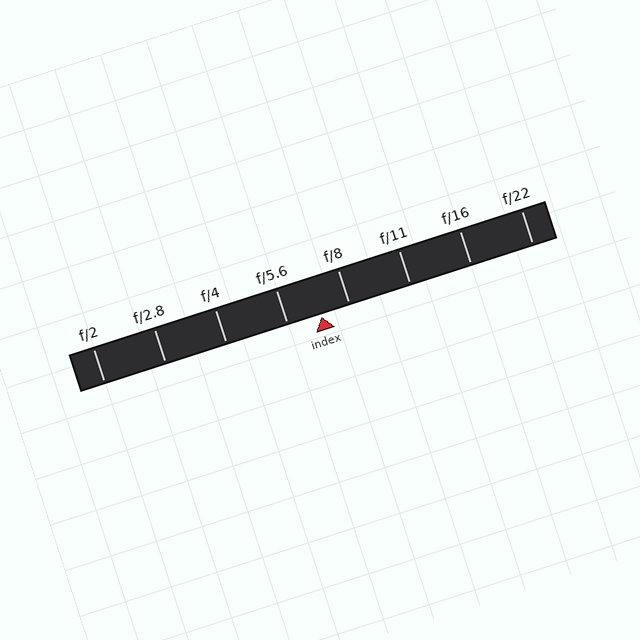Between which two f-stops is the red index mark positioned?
The index mark is between f/5.6 and f/8.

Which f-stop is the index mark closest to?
The index mark is closest to f/8.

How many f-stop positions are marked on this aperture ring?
There are 8 f-stop positions marked.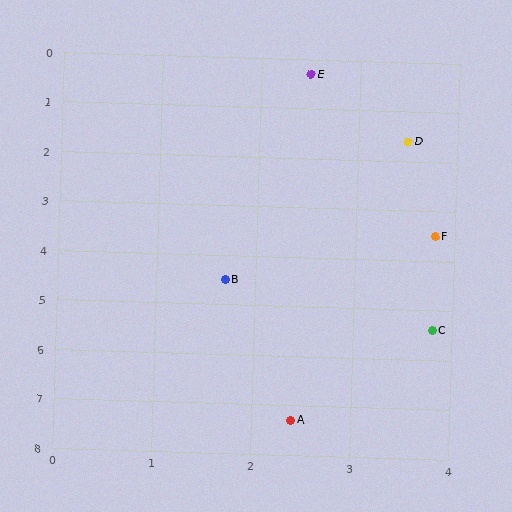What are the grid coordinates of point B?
Point B is at approximately (1.7, 4.5).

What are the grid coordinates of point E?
Point E is at approximately (2.5, 0.3).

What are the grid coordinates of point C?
Point C is at approximately (3.8, 5.4).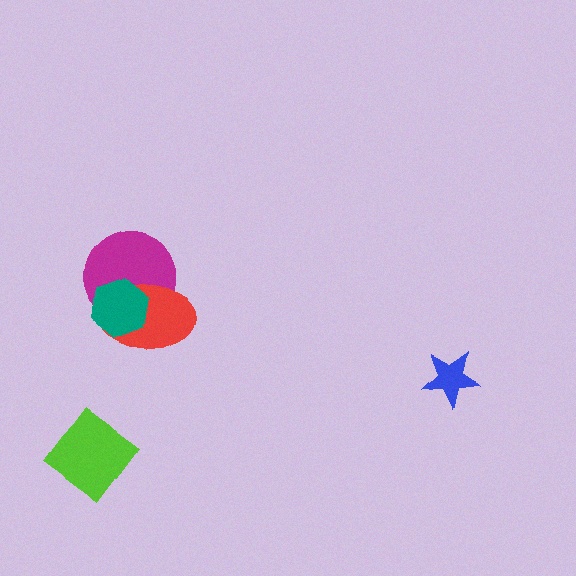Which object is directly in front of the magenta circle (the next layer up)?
The red ellipse is directly in front of the magenta circle.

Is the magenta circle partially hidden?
Yes, it is partially covered by another shape.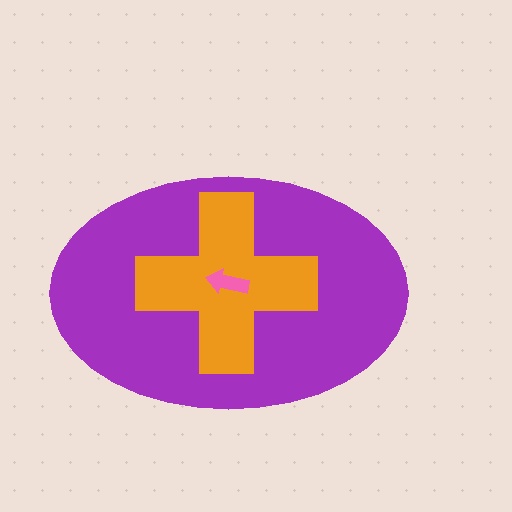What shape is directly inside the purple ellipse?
The orange cross.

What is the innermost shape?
The pink arrow.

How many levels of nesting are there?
3.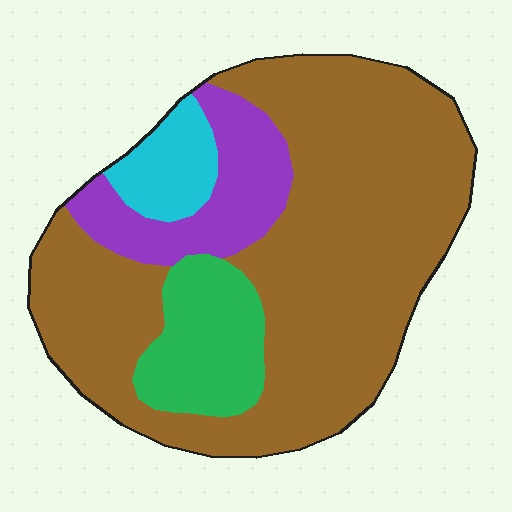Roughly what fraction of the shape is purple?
Purple covers around 15% of the shape.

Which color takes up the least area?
Cyan, at roughly 5%.